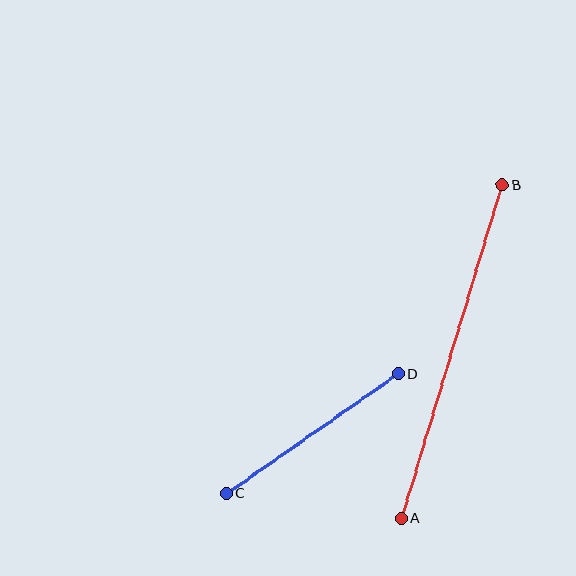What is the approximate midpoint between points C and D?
The midpoint is at approximately (312, 434) pixels.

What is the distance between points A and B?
The distance is approximately 348 pixels.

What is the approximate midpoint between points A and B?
The midpoint is at approximately (452, 352) pixels.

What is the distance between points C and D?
The distance is approximately 209 pixels.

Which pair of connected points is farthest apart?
Points A and B are farthest apart.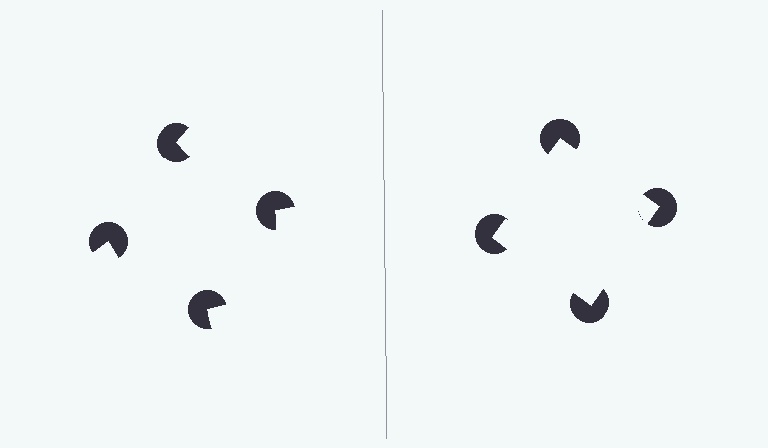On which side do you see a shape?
An illusory square appears on the right side. On the left side the wedge cuts are rotated, so no coherent shape forms.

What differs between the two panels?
The pac-man discs are positioned identically on both sides; only the wedge orientations differ. On the right they align to a square; on the left they are misaligned.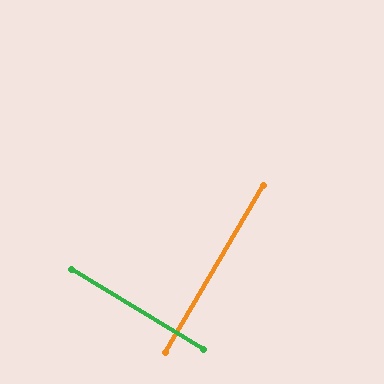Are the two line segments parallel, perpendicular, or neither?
Perpendicular — they meet at approximately 89°.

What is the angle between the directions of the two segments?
Approximately 89 degrees.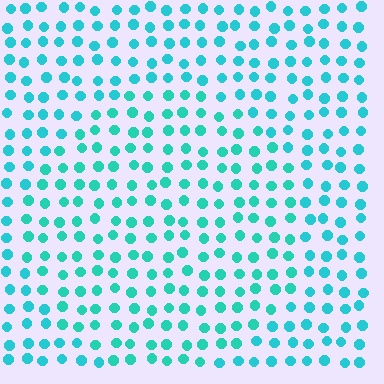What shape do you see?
I see a circle.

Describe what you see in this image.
The image is filled with small cyan elements in a uniform arrangement. A circle-shaped region is visible where the elements are tinted to a slightly different hue, forming a subtle color boundary.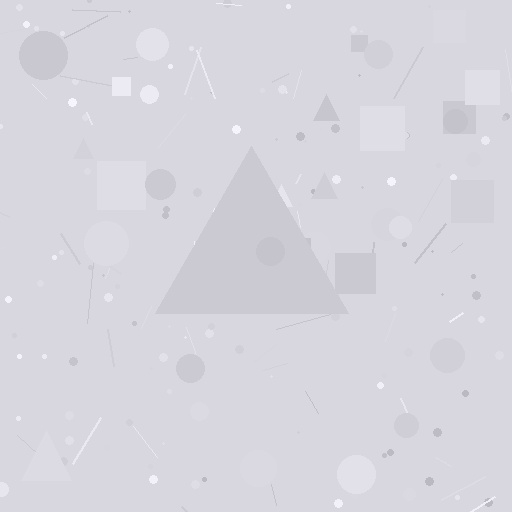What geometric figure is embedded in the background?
A triangle is embedded in the background.